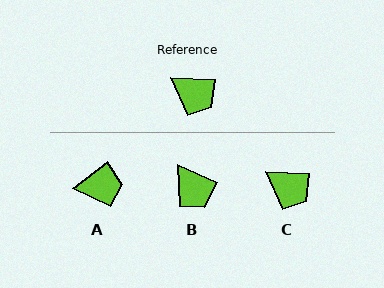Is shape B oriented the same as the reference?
No, it is off by about 21 degrees.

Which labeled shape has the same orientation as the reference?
C.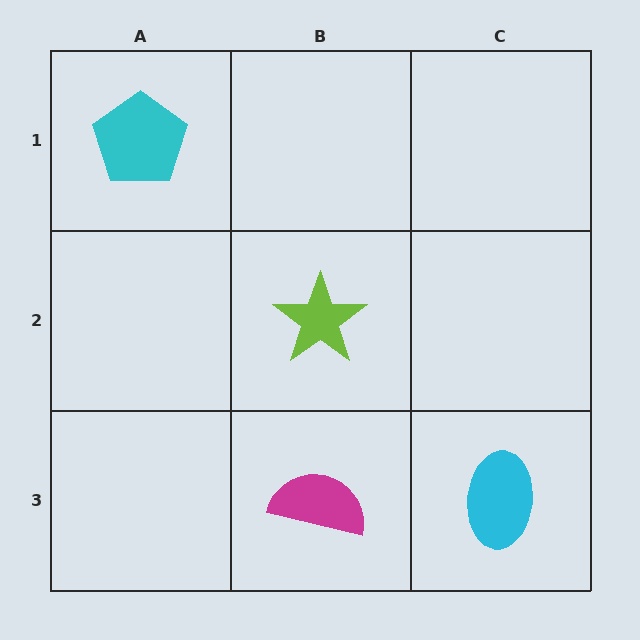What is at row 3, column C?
A cyan ellipse.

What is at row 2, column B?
A lime star.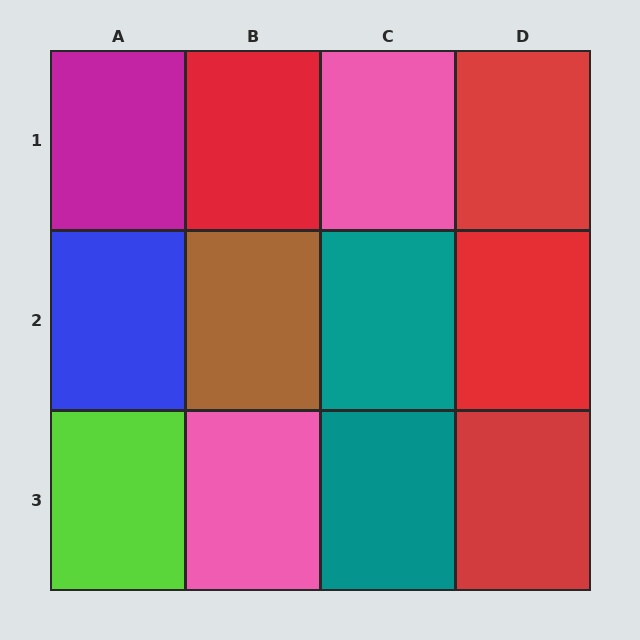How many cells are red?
4 cells are red.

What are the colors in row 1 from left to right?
Magenta, red, pink, red.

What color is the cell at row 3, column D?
Red.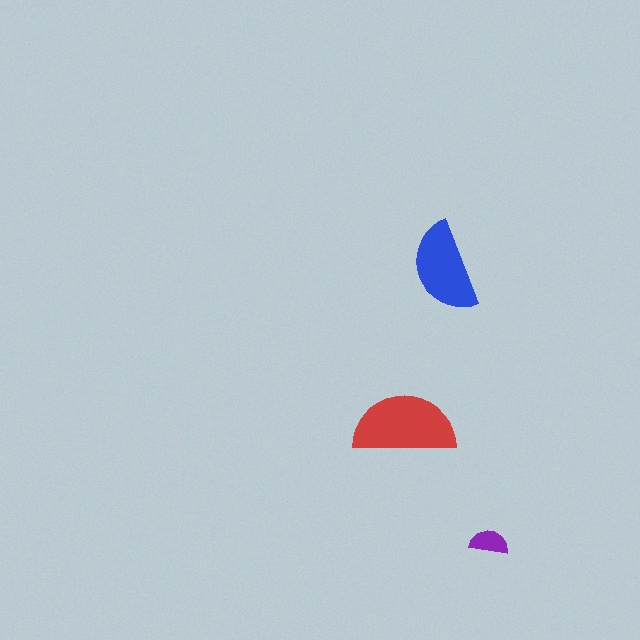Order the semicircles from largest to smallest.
the red one, the blue one, the purple one.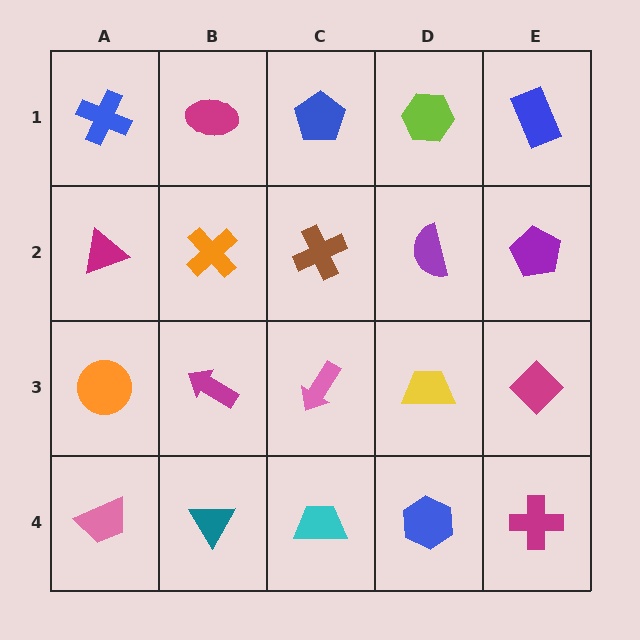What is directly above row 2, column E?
A blue rectangle.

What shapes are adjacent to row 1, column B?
An orange cross (row 2, column B), a blue cross (row 1, column A), a blue pentagon (row 1, column C).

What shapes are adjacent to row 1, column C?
A brown cross (row 2, column C), a magenta ellipse (row 1, column B), a lime hexagon (row 1, column D).